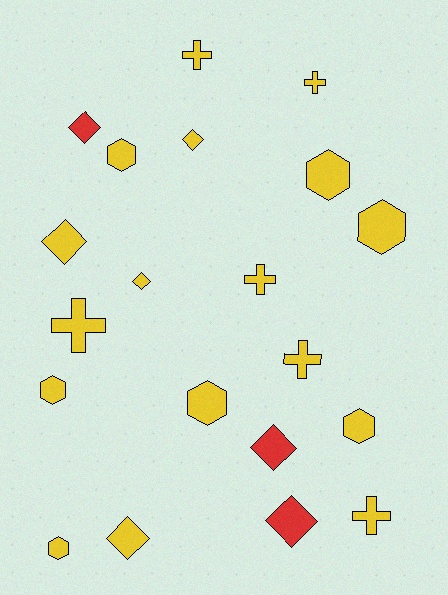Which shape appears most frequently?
Diamond, with 7 objects.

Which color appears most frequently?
Yellow, with 17 objects.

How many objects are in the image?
There are 20 objects.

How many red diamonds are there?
There are 3 red diamonds.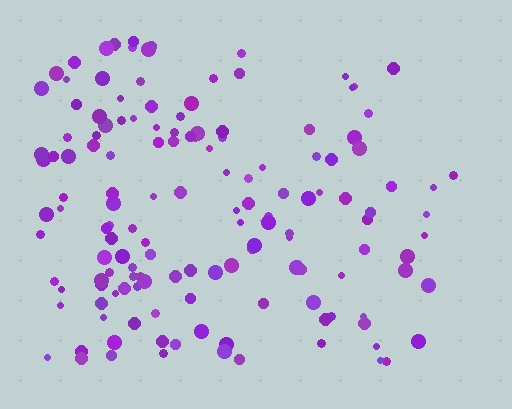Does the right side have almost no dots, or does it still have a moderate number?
Still a moderate number, just noticeably fewer than the left.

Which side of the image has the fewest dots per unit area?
The right.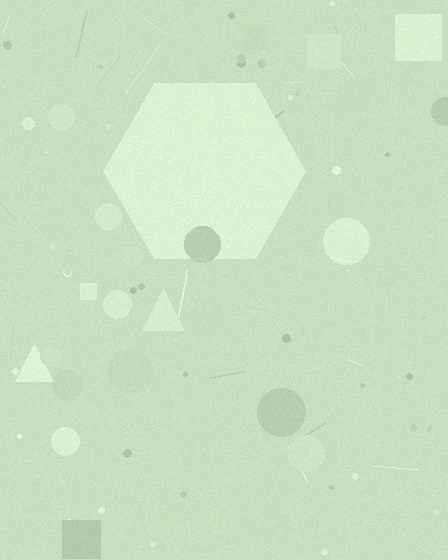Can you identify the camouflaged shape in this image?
The camouflaged shape is a hexagon.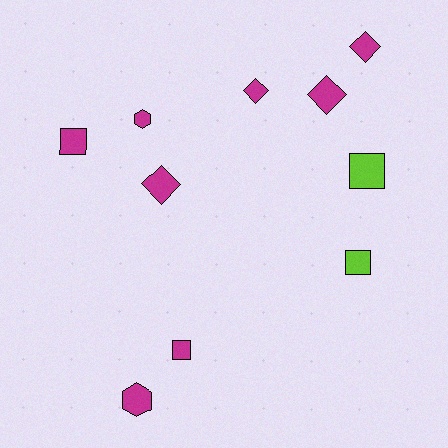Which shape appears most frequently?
Diamond, with 4 objects.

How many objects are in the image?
There are 10 objects.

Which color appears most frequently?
Magenta, with 8 objects.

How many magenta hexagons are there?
There are 2 magenta hexagons.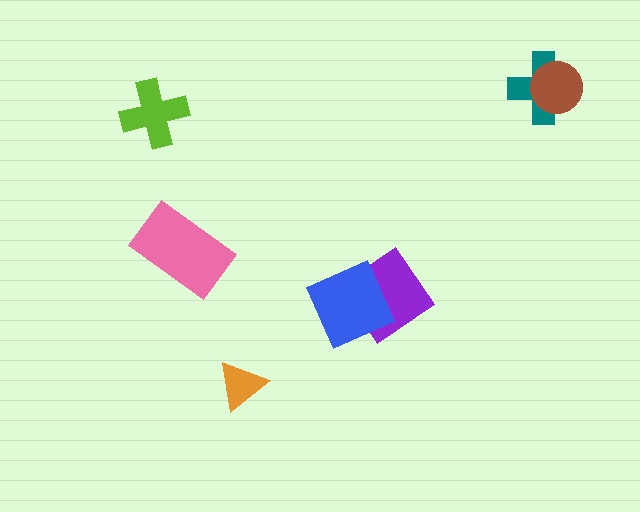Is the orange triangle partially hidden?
No, no other shape covers it.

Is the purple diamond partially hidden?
Yes, it is partially covered by another shape.